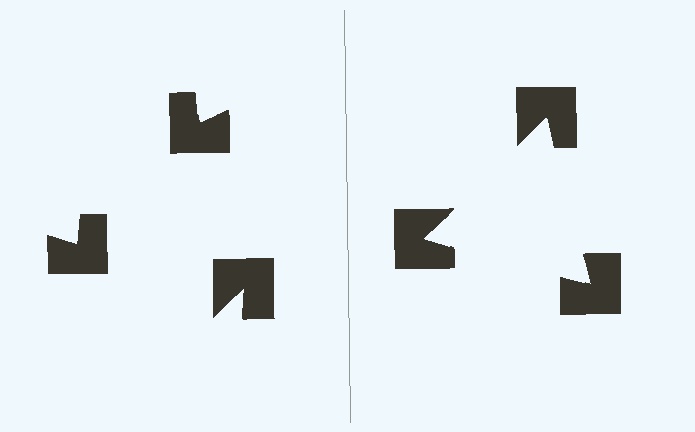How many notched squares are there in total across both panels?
6 — 3 on each side.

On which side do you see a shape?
An illusory triangle appears on the right side. On the left side the wedge cuts are rotated, so no coherent shape forms.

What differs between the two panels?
The notched squares are positioned identically on both sides; only the wedge orientations differ. On the right they align to a triangle; on the left they are misaligned.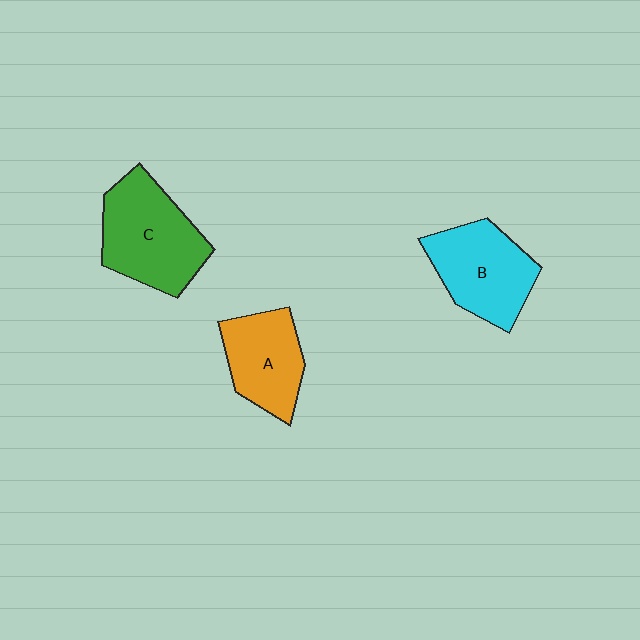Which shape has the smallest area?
Shape A (orange).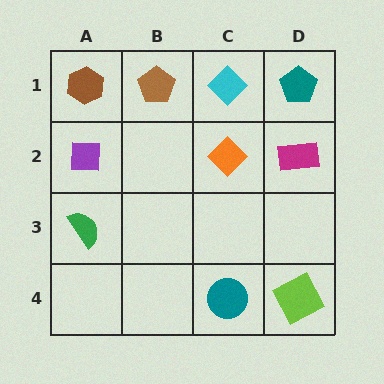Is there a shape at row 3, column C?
No, that cell is empty.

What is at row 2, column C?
An orange diamond.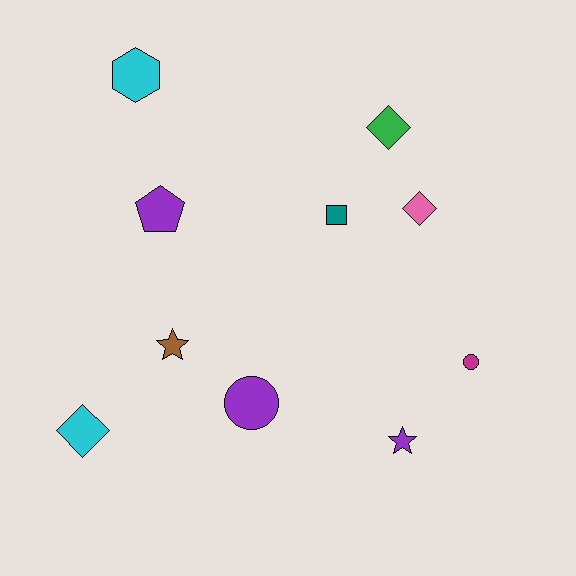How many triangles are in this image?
There are no triangles.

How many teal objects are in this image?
There is 1 teal object.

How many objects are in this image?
There are 10 objects.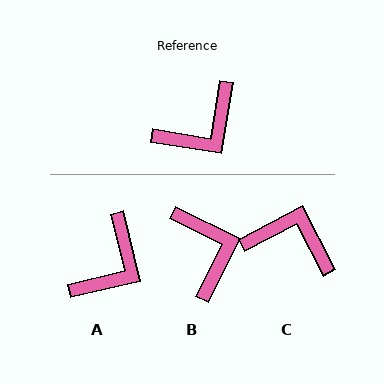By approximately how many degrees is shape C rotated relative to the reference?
Approximately 126 degrees counter-clockwise.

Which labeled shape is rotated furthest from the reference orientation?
C, about 126 degrees away.